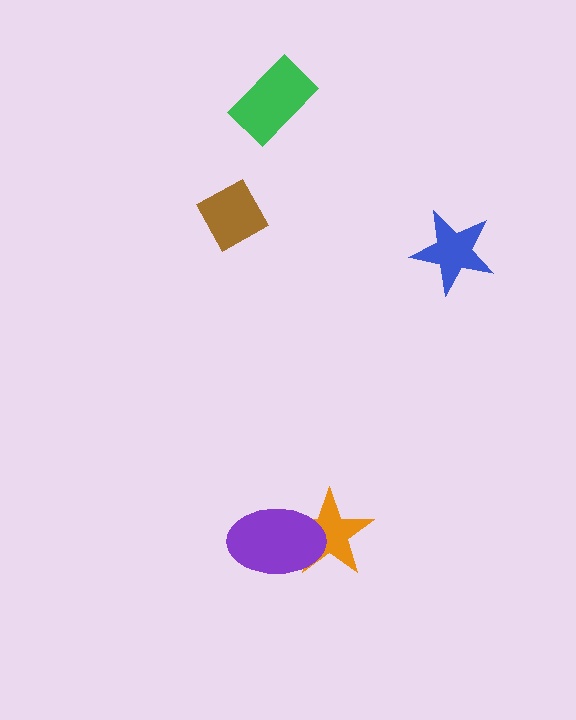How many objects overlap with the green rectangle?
0 objects overlap with the green rectangle.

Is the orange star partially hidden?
Yes, it is partially covered by another shape.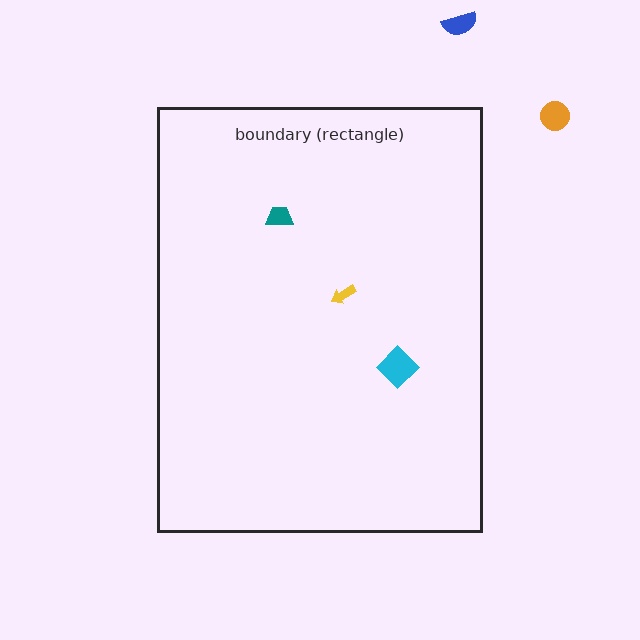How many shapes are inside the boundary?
3 inside, 2 outside.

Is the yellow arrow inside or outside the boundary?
Inside.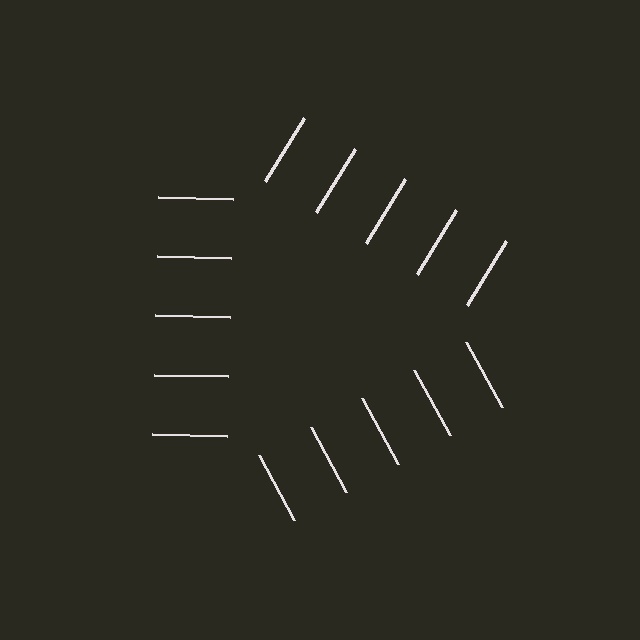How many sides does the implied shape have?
3 sides — the line-ends trace a triangle.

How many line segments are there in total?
15 — 5 along each of the 3 edges.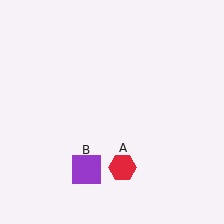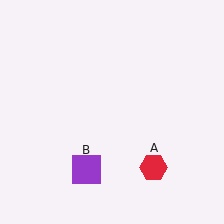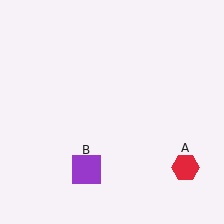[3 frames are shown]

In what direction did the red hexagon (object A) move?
The red hexagon (object A) moved right.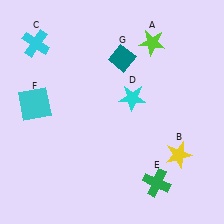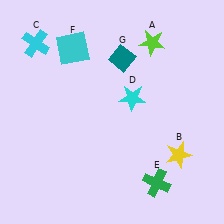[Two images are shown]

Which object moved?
The cyan square (F) moved up.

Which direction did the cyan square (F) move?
The cyan square (F) moved up.